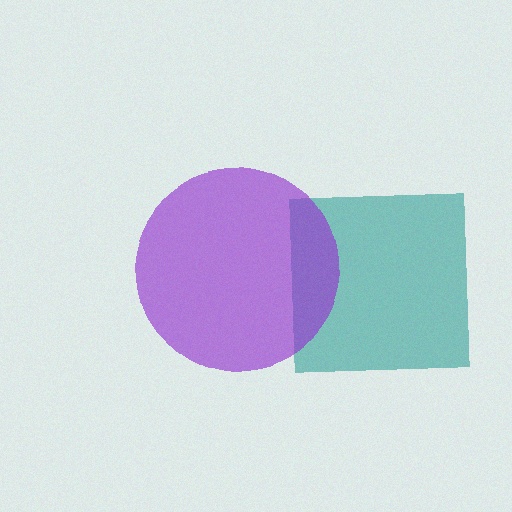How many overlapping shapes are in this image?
There are 2 overlapping shapes in the image.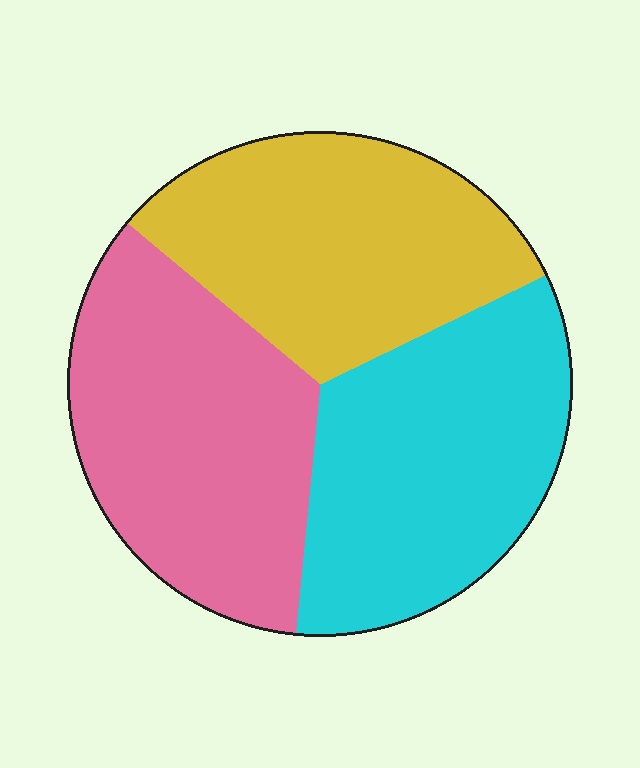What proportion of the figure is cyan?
Cyan covers around 35% of the figure.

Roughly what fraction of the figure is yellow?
Yellow covers 32% of the figure.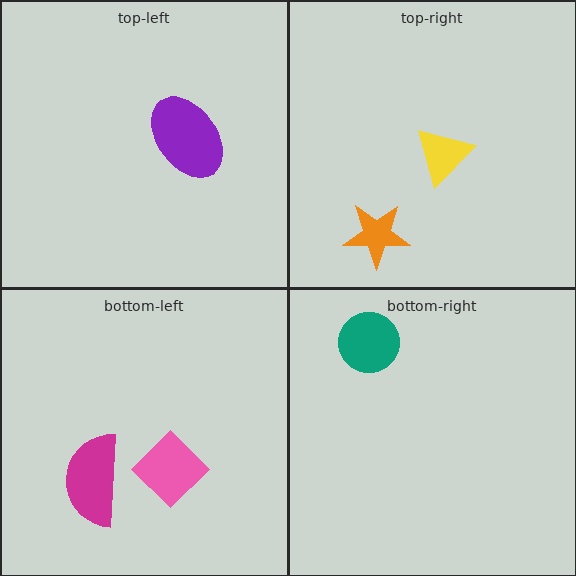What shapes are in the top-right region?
The yellow triangle, the orange star.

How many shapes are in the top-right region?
2.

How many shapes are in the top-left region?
1.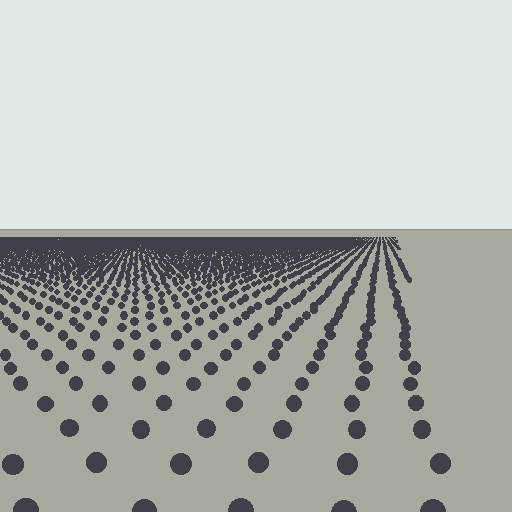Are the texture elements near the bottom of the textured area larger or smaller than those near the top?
Larger. Near the bottom, elements are closer to the viewer and appear at a bigger on-screen size.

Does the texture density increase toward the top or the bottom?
Density increases toward the top.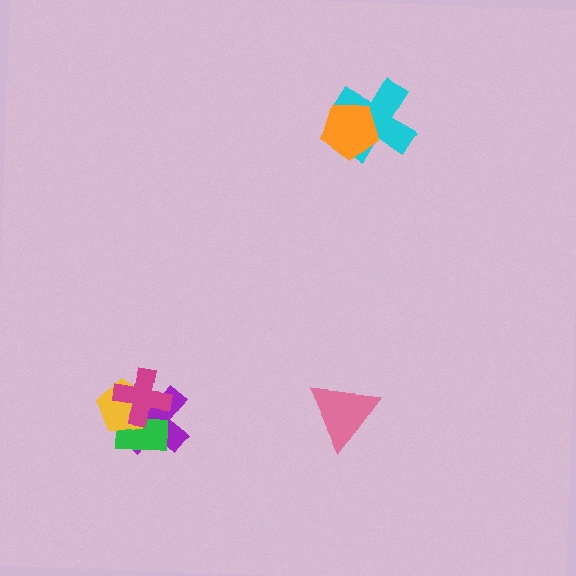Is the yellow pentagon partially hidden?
Yes, it is partially covered by another shape.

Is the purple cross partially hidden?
Yes, it is partially covered by another shape.